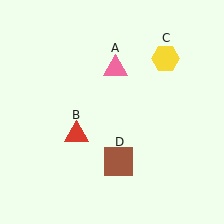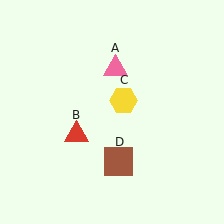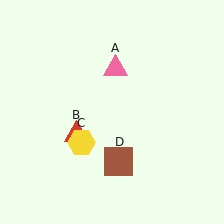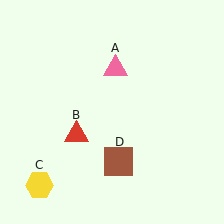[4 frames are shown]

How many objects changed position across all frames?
1 object changed position: yellow hexagon (object C).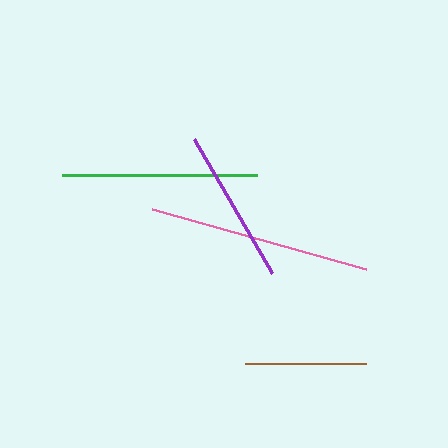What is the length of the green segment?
The green segment is approximately 195 pixels long.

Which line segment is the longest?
The pink line is the longest at approximately 221 pixels.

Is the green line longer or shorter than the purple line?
The green line is longer than the purple line.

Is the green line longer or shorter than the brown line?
The green line is longer than the brown line.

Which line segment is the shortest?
The brown line is the shortest at approximately 121 pixels.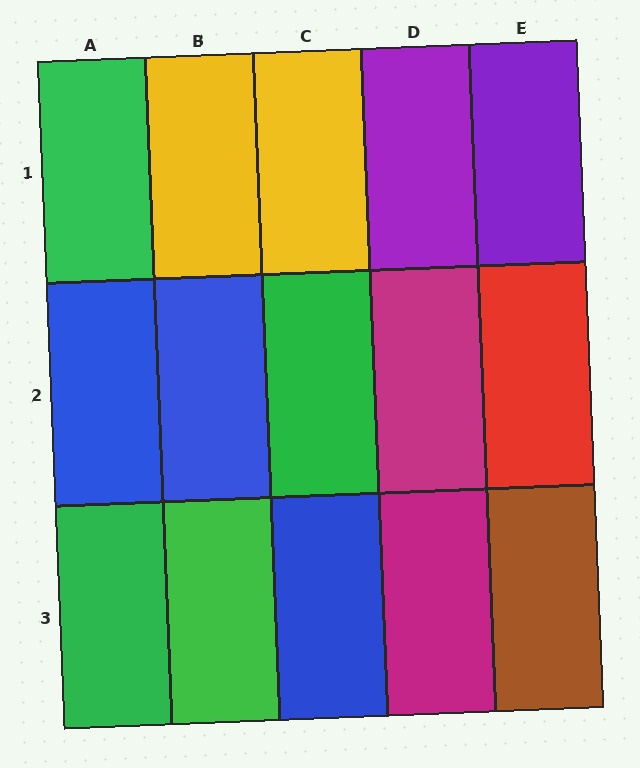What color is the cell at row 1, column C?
Yellow.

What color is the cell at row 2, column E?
Red.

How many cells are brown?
1 cell is brown.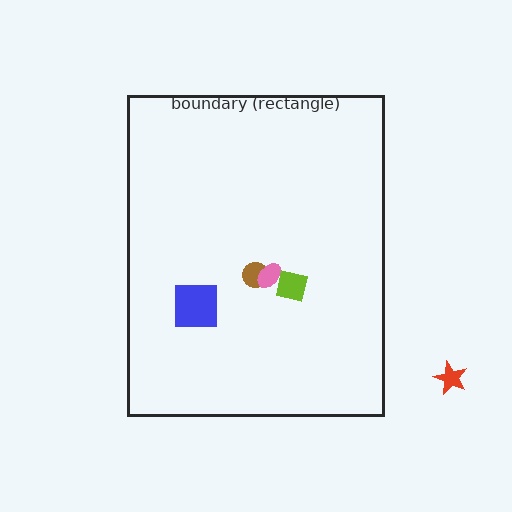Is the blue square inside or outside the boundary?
Inside.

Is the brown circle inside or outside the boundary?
Inside.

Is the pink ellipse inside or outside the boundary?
Inside.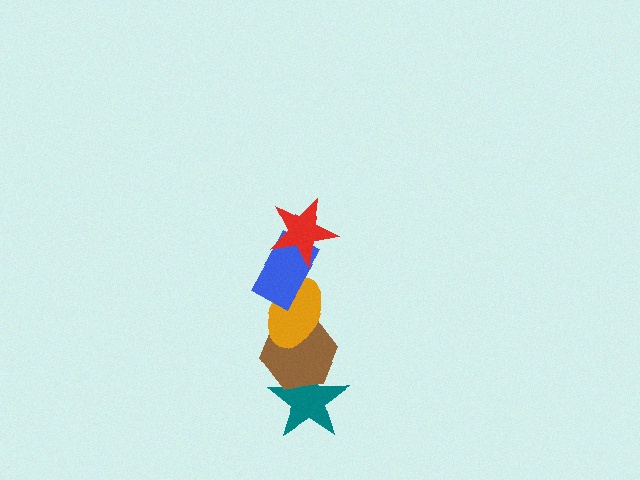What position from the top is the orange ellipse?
The orange ellipse is 3rd from the top.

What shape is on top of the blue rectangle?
The red star is on top of the blue rectangle.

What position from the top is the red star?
The red star is 1st from the top.